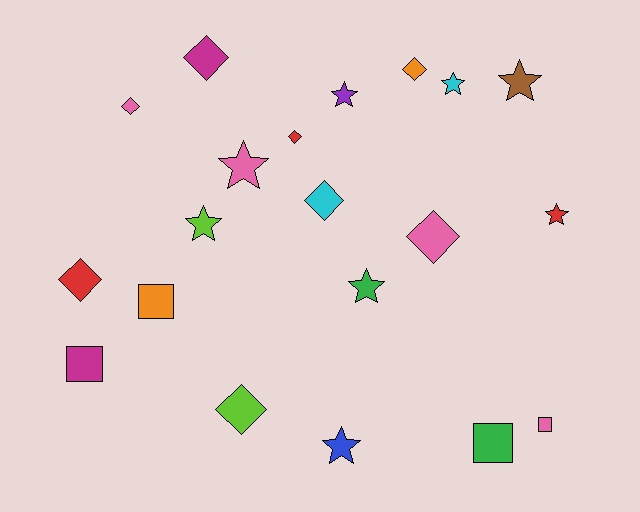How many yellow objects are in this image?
There are no yellow objects.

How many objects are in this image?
There are 20 objects.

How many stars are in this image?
There are 8 stars.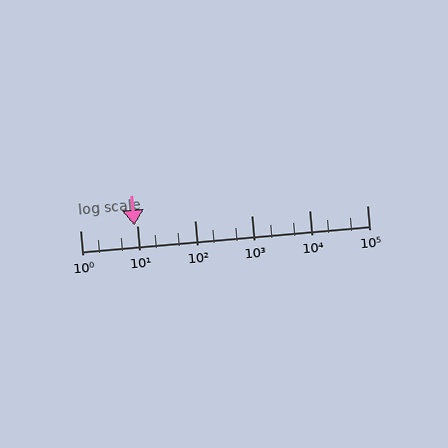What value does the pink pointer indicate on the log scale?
The pointer indicates approximately 8.7.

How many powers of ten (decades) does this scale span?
The scale spans 5 decades, from 1 to 100000.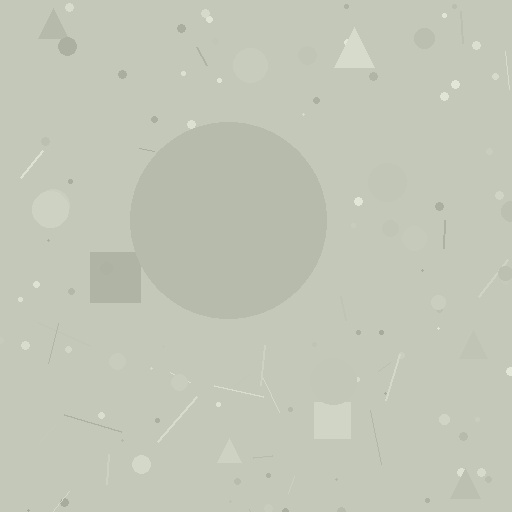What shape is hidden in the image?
A circle is hidden in the image.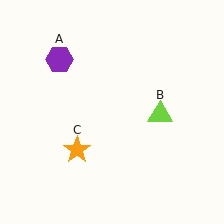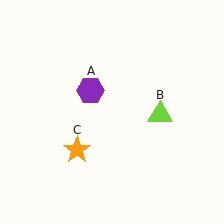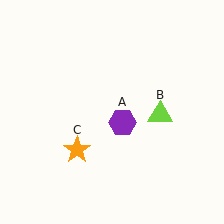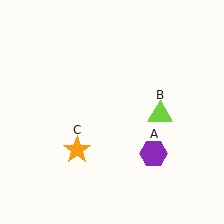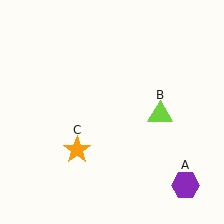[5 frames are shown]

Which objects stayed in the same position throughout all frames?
Lime triangle (object B) and orange star (object C) remained stationary.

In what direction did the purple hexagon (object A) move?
The purple hexagon (object A) moved down and to the right.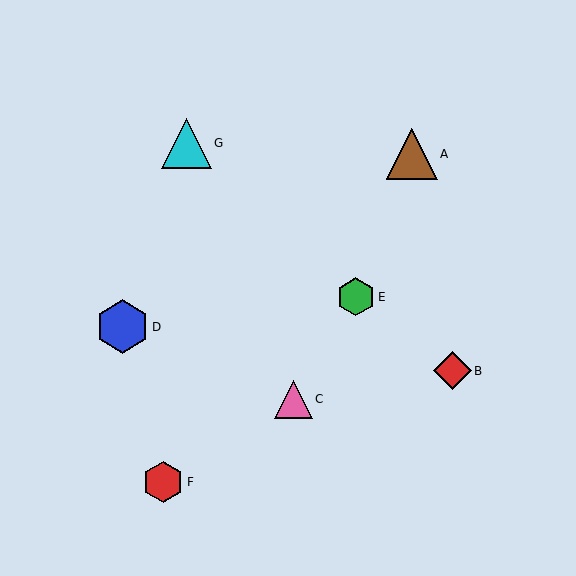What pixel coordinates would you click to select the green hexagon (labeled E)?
Click at (356, 297) to select the green hexagon E.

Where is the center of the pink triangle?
The center of the pink triangle is at (293, 399).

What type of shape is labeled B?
Shape B is a red diamond.